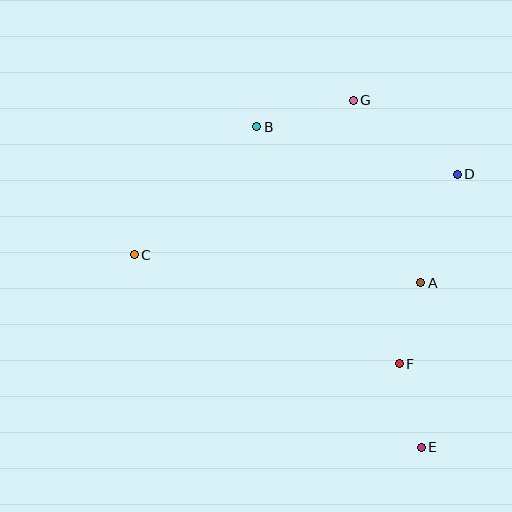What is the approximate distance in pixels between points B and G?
The distance between B and G is approximately 100 pixels.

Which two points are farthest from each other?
Points B and E are farthest from each other.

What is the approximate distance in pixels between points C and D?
The distance between C and D is approximately 333 pixels.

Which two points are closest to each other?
Points A and F are closest to each other.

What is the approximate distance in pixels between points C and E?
The distance between C and E is approximately 346 pixels.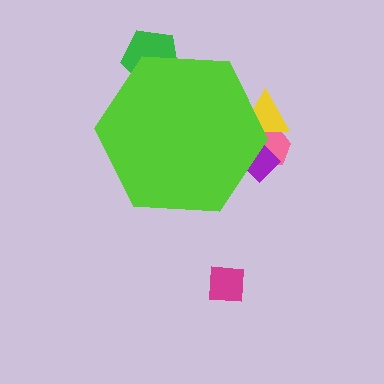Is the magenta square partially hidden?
No, the magenta square is fully visible.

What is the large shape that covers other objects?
A lime hexagon.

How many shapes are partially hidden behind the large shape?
4 shapes are partially hidden.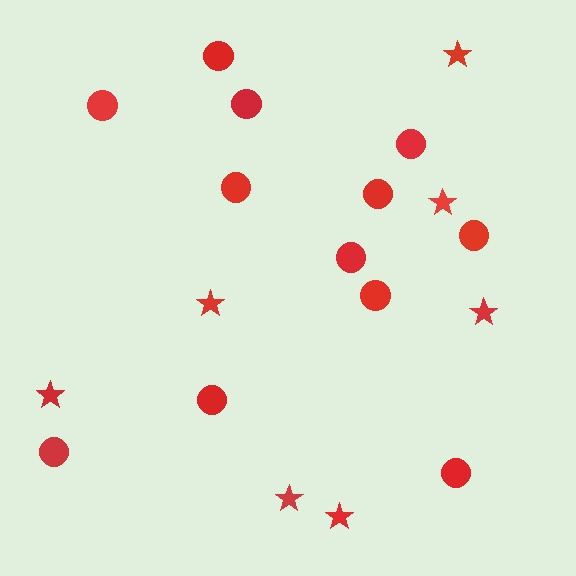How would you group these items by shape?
There are 2 groups: one group of stars (7) and one group of circles (12).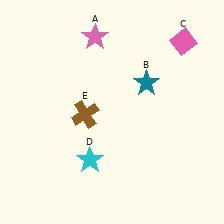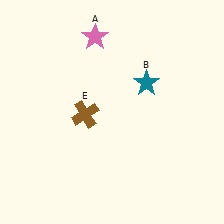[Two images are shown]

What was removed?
The cyan star (D), the pink diamond (C) were removed in Image 2.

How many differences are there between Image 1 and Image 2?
There are 2 differences between the two images.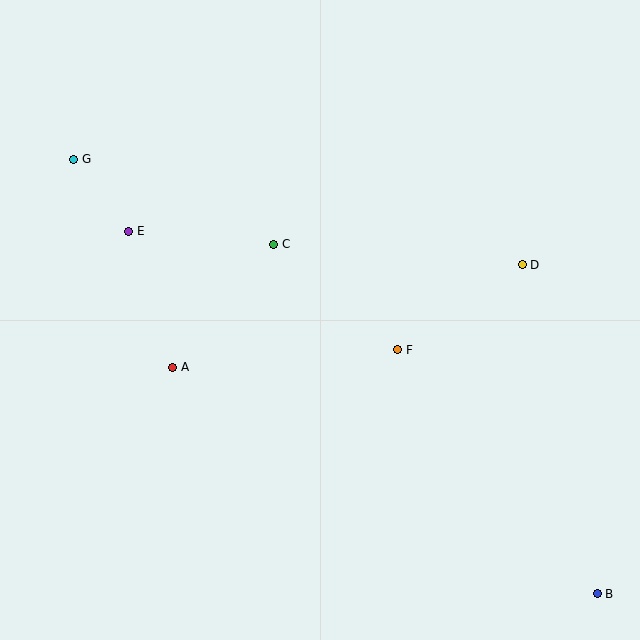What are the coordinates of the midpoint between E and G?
The midpoint between E and G is at (101, 195).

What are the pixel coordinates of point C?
Point C is at (274, 244).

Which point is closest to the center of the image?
Point F at (398, 350) is closest to the center.